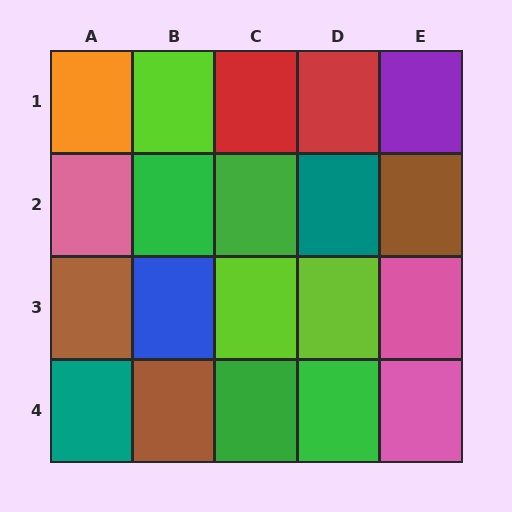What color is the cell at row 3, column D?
Lime.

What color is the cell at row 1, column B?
Lime.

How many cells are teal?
2 cells are teal.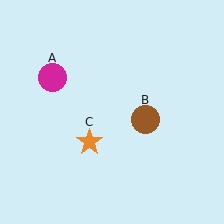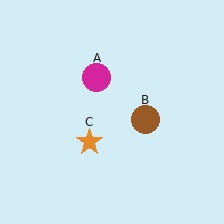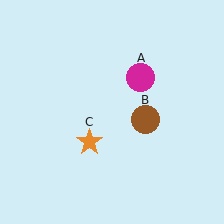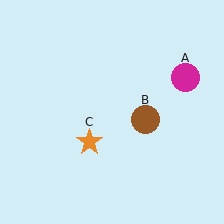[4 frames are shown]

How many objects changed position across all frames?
1 object changed position: magenta circle (object A).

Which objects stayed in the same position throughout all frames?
Brown circle (object B) and orange star (object C) remained stationary.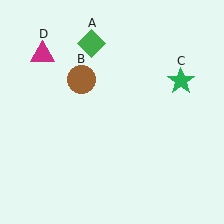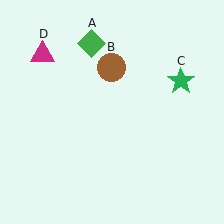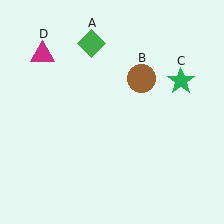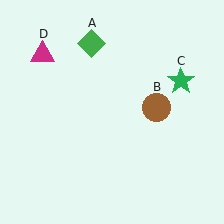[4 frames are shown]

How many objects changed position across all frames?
1 object changed position: brown circle (object B).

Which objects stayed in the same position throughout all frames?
Green diamond (object A) and green star (object C) and magenta triangle (object D) remained stationary.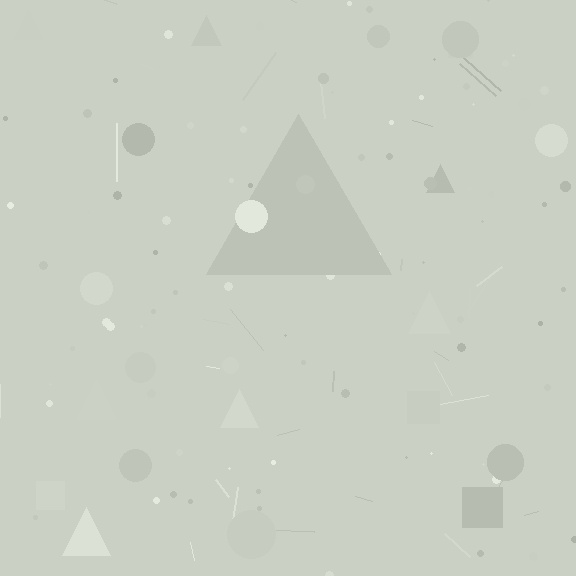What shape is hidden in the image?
A triangle is hidden in the image.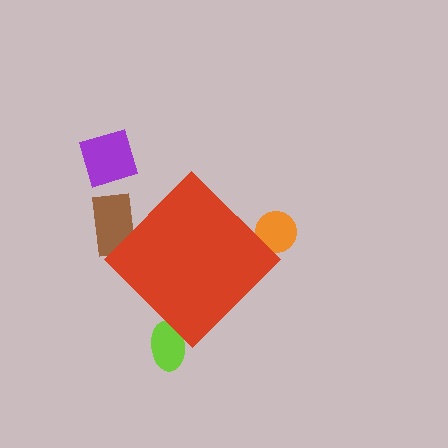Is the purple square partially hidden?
No, the purple square is fully visible.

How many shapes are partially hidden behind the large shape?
3 shapes are partially hidden.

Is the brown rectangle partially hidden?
Yes, the brown rectangle is partially hidden behind the red diamond.